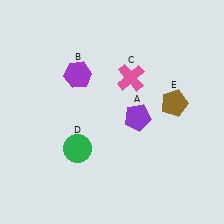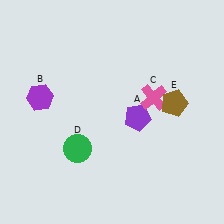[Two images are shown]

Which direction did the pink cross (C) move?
The pink cross (C) moved right.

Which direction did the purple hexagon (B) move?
The purple hexagon (B) moved left.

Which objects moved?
The objects that moved are: the purple hexagon (B), the pink cross (C).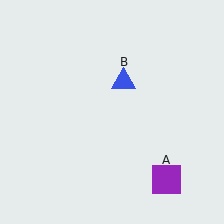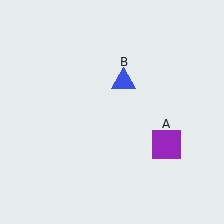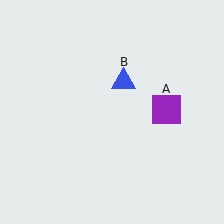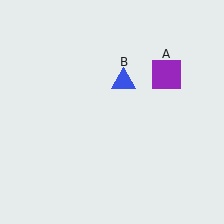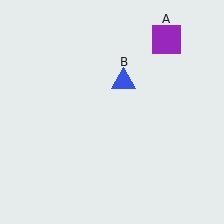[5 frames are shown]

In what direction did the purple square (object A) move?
The purple square (object A) moved up.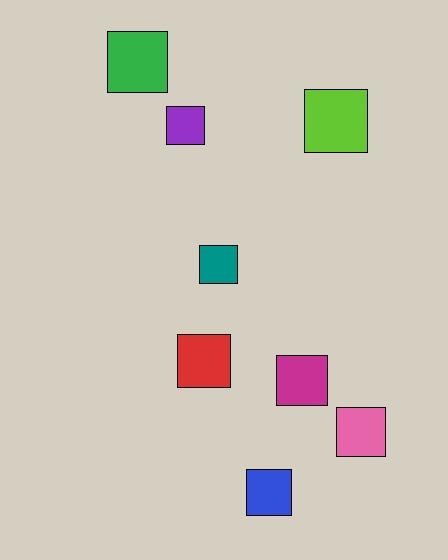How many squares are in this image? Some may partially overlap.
There are 8 squares.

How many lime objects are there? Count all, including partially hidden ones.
There is 1 lime object.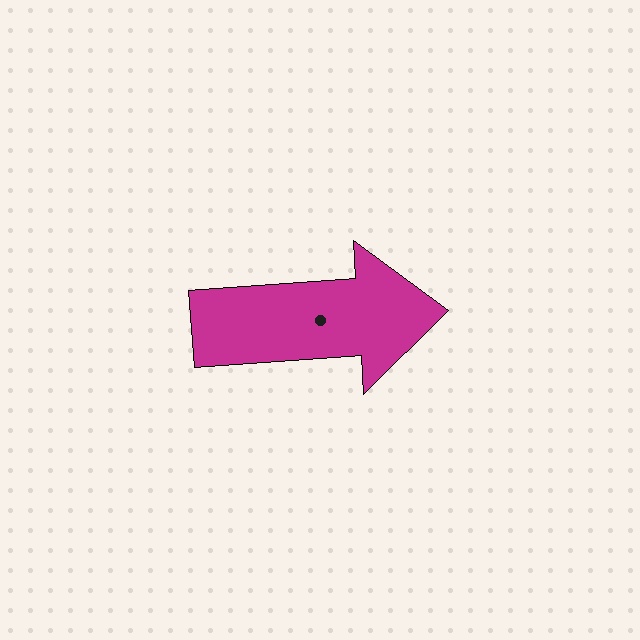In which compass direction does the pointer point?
East.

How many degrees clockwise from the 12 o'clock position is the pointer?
Approximately 86 degrees.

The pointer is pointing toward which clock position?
Roughly 3 o'clock.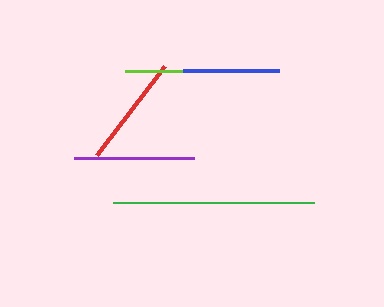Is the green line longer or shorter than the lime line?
The green line is longer than the lime line.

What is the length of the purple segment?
The purple segment is approximately 120 pixels long.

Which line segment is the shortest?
The blue line is the shortest at approximately 96 pixels.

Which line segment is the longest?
The green line is the longest at approximately 201 pixels.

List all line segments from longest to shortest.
From longest to shortest: green, lime, purple, red, blue.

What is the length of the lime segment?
The lime segment is approximately 145 pixels long.